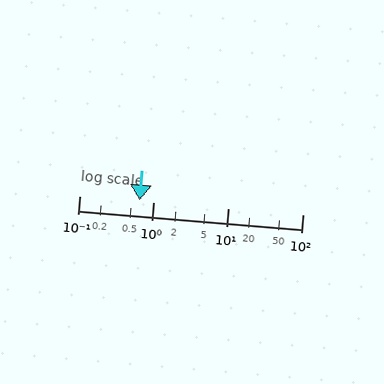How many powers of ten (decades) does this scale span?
The scale spans 3 decades, from 0.1 to 100.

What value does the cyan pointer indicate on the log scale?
The pointer indicates approximately 0.65.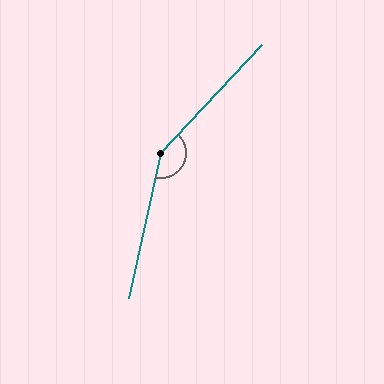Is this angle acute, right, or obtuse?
It is obtuse.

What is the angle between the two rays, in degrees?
Approximately 150 degrees.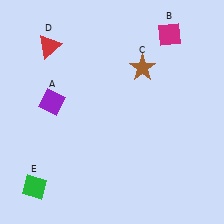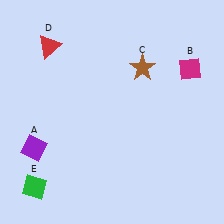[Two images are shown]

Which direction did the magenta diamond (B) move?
The magenta diamond (B) moved down.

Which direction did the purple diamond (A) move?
The purple diamond (A) moved down.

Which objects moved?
The objects that moved are: the purple diamond (A), the magenta diamond (B).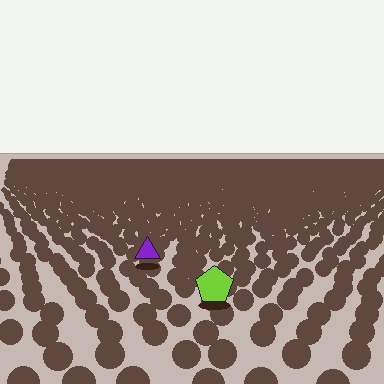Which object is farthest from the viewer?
The purple triangle is farthest from the viewer. It appears smaller and the ground texture around it is denser.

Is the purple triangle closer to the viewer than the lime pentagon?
No. The lime pentagon is closer — you can tell from the texture gradient: the ground texture is coarser near it.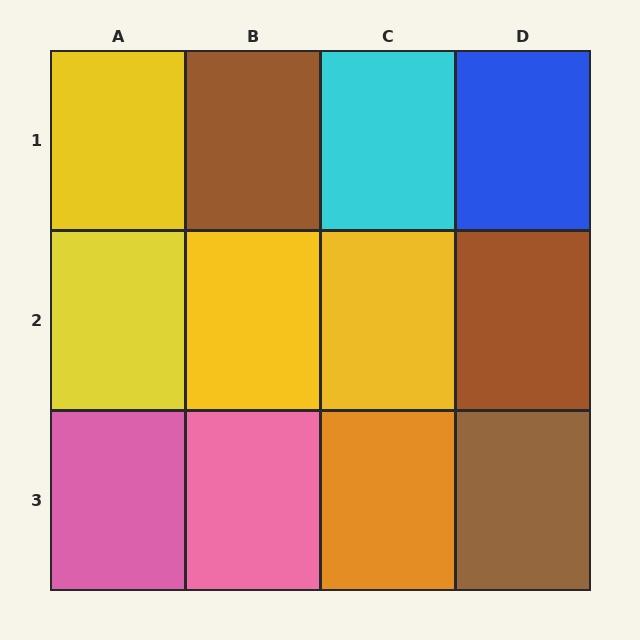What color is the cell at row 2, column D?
Brown.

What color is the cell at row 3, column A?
Pink.